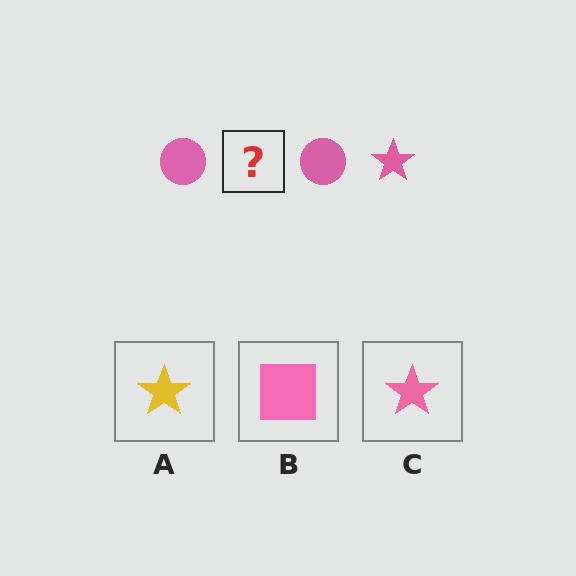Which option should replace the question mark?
Option C.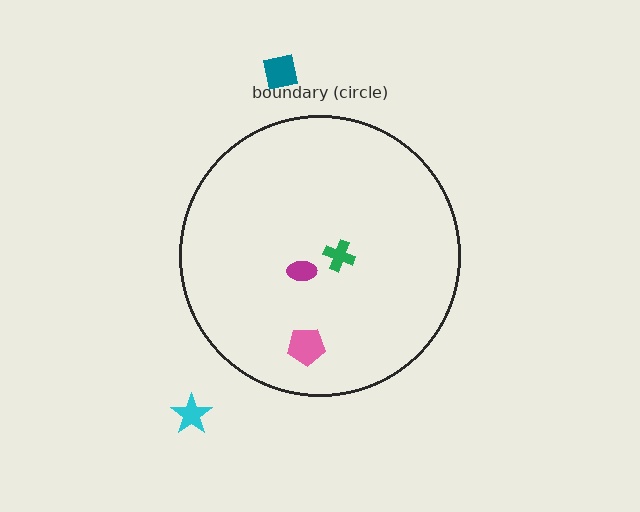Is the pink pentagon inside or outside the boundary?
Inside.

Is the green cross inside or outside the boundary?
Inside.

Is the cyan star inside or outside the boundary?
Outside.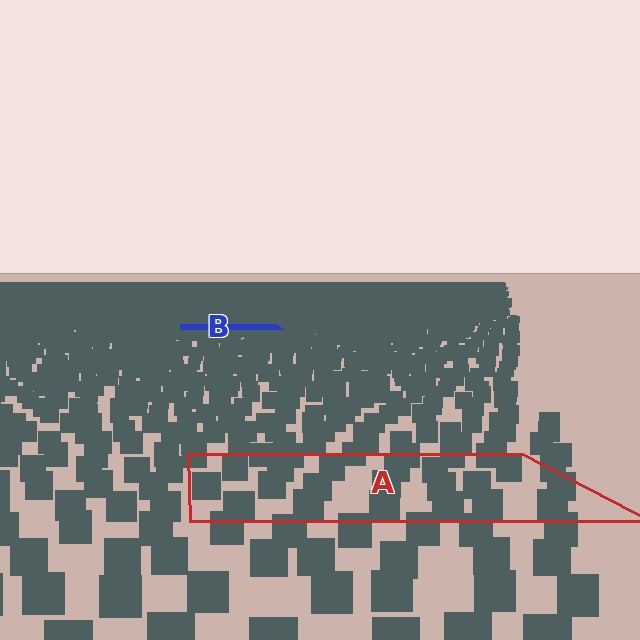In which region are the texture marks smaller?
The texture marks are smaller in region B, because it is farther away.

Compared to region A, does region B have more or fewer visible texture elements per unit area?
Region B has more texture elements per unit area — they are packed more densely because it is farther away.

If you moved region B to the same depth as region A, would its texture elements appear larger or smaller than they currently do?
They would appear larger. At a closer depth, the same texture elements are projected at a bigger on-screen size.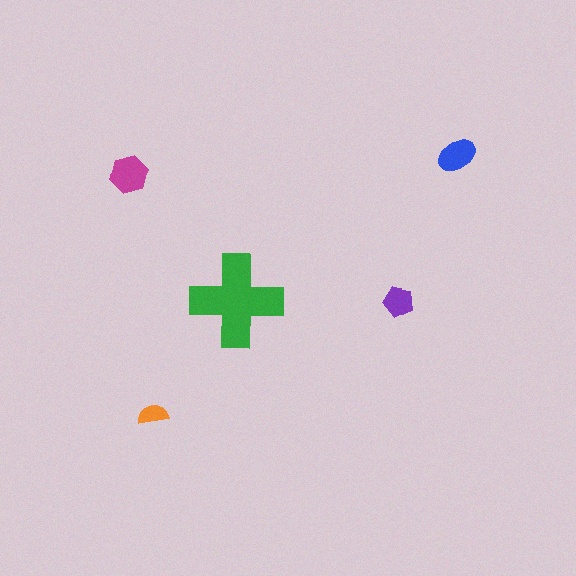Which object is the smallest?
The orange semicircle.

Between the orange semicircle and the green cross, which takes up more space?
The green cross.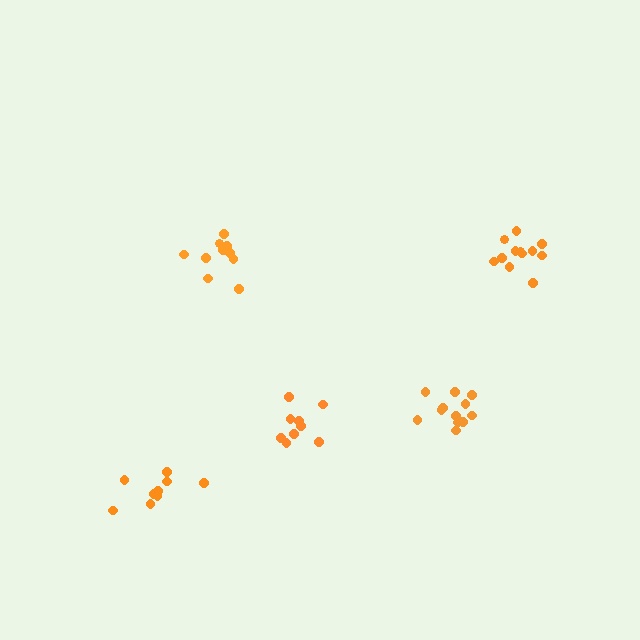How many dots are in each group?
Group 1: 12 dots, Group 2: 10 dots, Group 3: 9 dots, Group 4: 9 dots, Group 5: 12 dots (52 total).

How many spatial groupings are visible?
There are 5 spatial groupings.